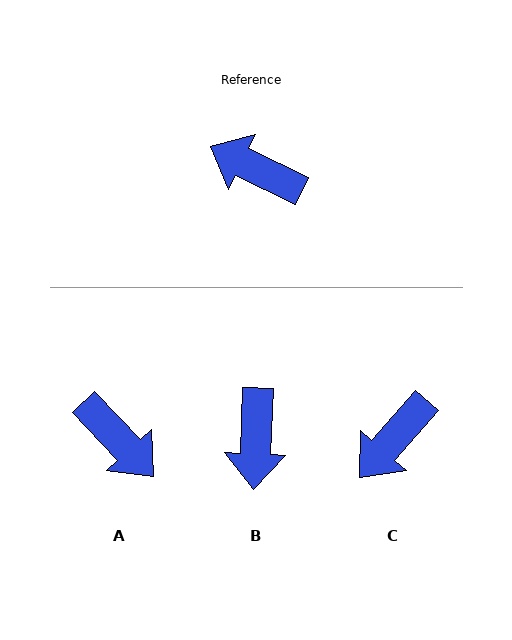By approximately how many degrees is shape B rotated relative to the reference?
Approximately 113 degrees counter-clockwise.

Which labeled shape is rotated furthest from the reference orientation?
A, about 159 degrees away.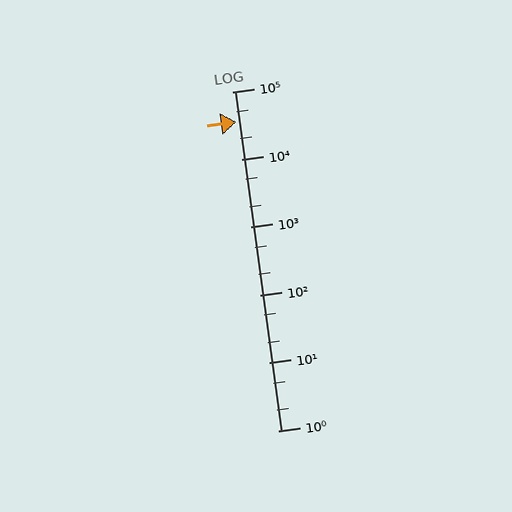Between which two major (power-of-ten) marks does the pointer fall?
The pointer is between 10000 and 100000.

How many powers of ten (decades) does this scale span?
The scale spans 5 decades, from 1 to 100000.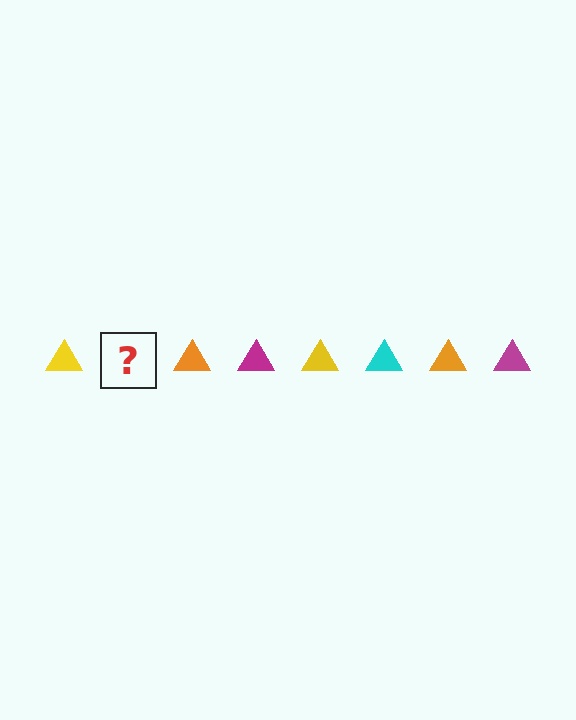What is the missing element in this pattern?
The missing element is a cyan triangle.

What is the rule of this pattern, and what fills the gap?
The rule is that the pattern cycles through yellow, cyan, orange, magenta triangles. The gap should be filled with a cyan triangle.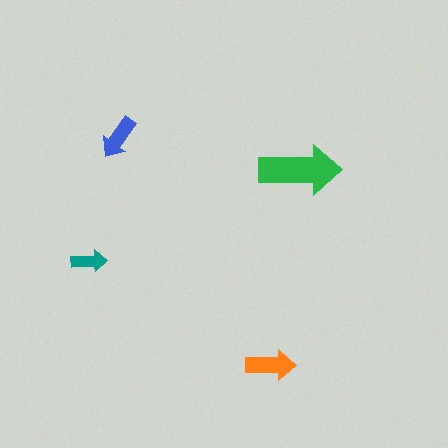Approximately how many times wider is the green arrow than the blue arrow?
About 2 times wider.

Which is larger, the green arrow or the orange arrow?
The green one.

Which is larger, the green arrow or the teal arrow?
The green one.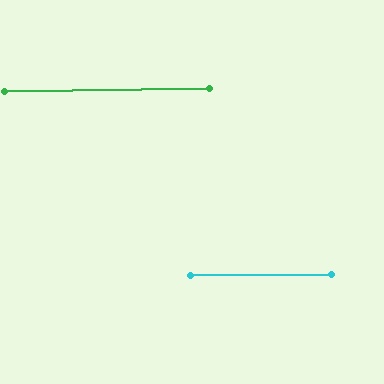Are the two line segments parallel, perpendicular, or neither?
Parallel — their directions differ by only 0.2°.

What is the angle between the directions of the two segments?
Approximately 0 degrees.